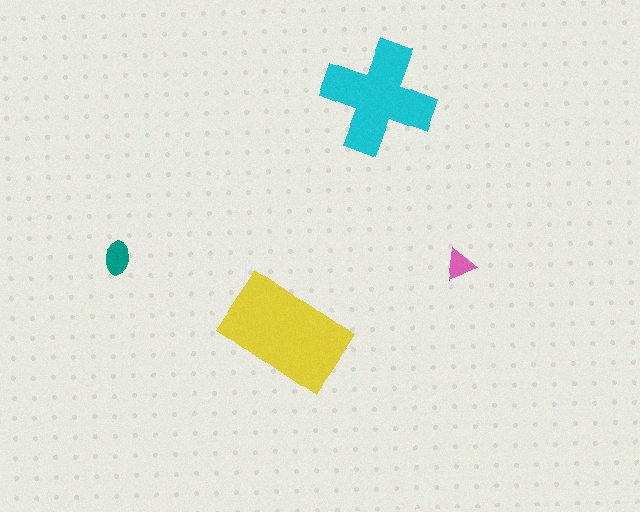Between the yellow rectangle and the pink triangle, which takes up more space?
The yellow rectangle.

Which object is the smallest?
The pink triangle.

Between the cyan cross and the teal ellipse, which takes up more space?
The cyan cross.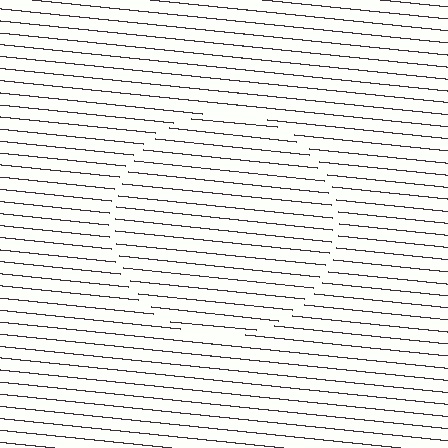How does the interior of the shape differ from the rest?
The interior of the shape contains the same grating, shifted by half a period — the contour is defined by the phase discontinuity where line-ends from the inner and outer gratings abut.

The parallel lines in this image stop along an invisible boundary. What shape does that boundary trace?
An illusory circle. The interior of the shape contains the same grating, shifted by half a period — the contour is defined by the phase discontinuity where line-ends from the inner and outer gratings abut.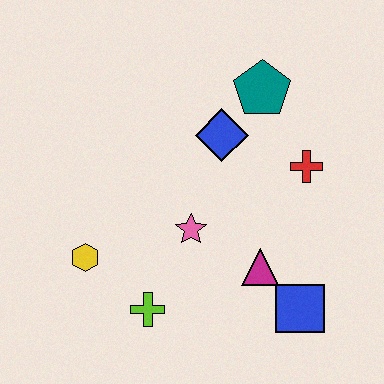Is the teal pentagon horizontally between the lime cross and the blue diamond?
No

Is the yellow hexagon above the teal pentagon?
No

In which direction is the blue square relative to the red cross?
The blue square is below the red cross.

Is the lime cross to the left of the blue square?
Yes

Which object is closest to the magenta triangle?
The blue square is closest to the magenta triangle.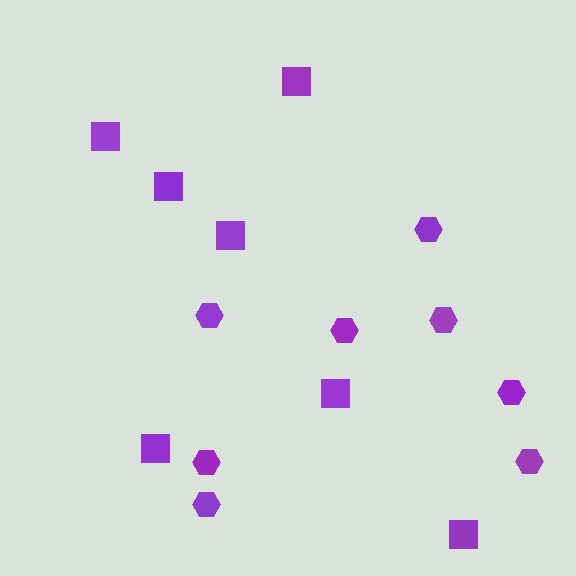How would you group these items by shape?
There are 2 groups: one group of hexagons (8) and one group of squares (7).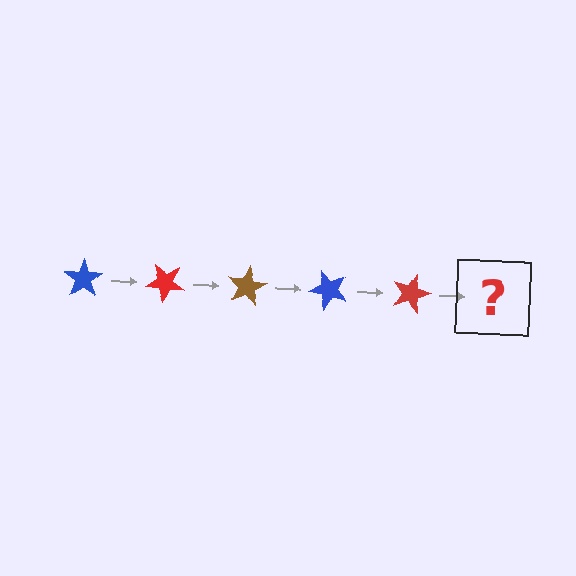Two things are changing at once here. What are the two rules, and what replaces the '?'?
The two rules are that it rotates 40 degrees each step and the color cycles through blue, red, and brown. The '?' should be a brown star, rotated 200 degrees from the start.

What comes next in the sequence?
The next element should be a brown star, rotated 200 degrees from the start.